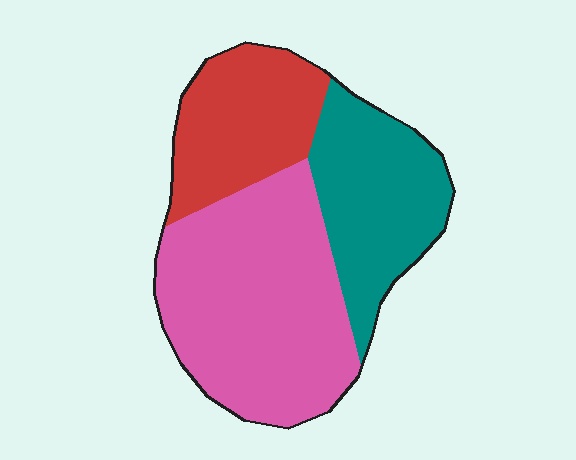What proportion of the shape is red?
Red takes up about one quarter (1/4) of the shape.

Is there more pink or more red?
Pink.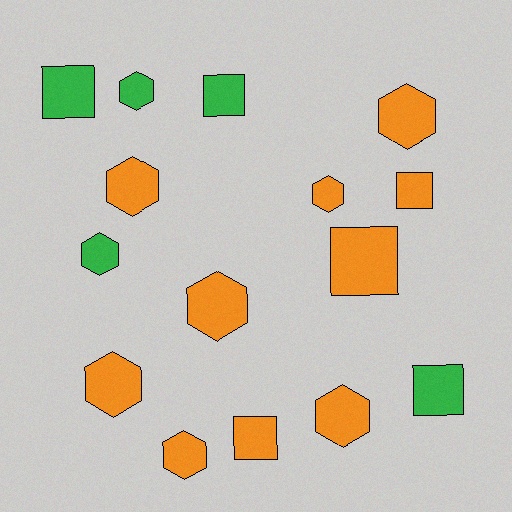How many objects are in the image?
There are 15 objects.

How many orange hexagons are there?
There are 7 orange hexagons.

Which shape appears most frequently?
Hexagon, with 9 objects.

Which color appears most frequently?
Orange, with 10 objects.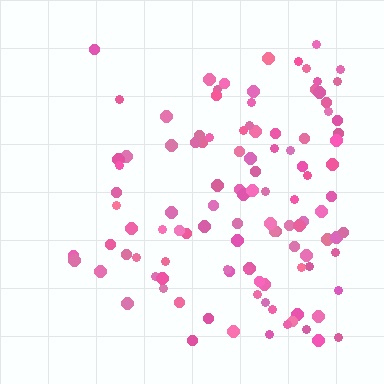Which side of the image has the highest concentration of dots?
The right.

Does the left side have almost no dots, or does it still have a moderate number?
Still a moderate number, just noticeably fewer than the right.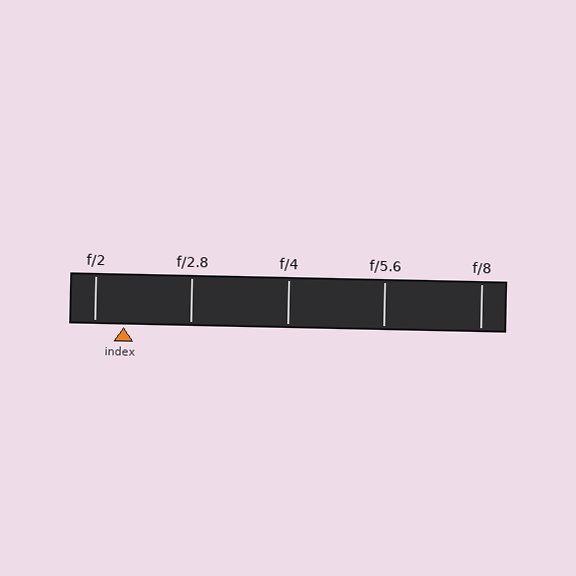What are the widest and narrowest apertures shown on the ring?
The widest aperture shown is f/2 and the narrowest is f/8.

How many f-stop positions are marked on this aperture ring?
There are 5 f-stop positions marked.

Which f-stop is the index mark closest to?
The index mark is closest to f/2.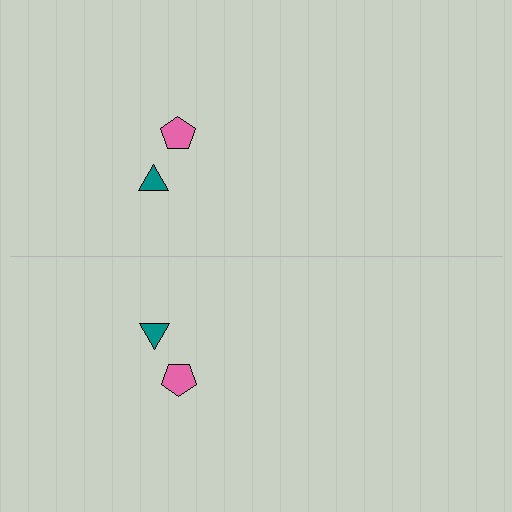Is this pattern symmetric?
Yes, this pattern has bilateral (reflection) symmetry.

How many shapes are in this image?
There are 4 shapes in this image.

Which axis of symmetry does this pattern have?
The pattern has a horizontal axis of symmetry running through the center of the image.